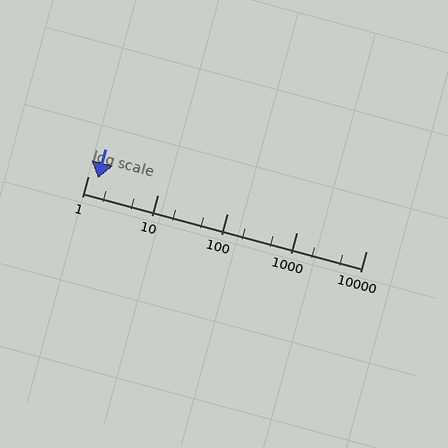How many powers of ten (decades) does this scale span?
The scale spans 4 decades, from 1 to 10000.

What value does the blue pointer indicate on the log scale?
The pointer indicates approximately 1.4.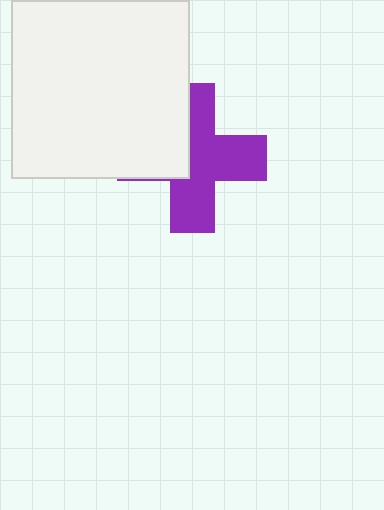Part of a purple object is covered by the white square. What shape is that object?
It is a cross.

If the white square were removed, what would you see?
You would see the complete purple cross.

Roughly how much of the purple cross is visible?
About half of it is visible (roughly 64%).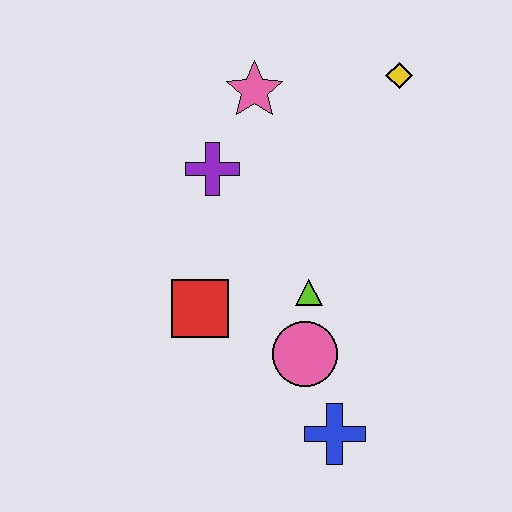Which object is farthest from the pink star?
The blue cross is farthest from the pink star.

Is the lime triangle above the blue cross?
Yes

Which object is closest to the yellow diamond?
The pink star is closest to the yellow diamond.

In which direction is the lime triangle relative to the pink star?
The lime triangle is below the pink star.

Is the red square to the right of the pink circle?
No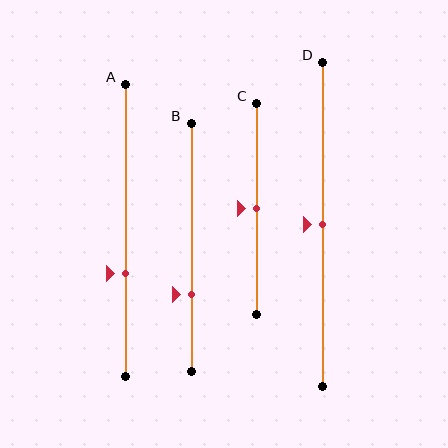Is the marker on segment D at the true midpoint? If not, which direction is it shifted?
Yes, the marker on segment D is at the true midpoint.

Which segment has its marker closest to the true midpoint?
Segment C has its marker closest to the true midpoint.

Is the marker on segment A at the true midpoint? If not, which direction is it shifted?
No, the marker on segment A is shifted downward by about 15% of the segment length.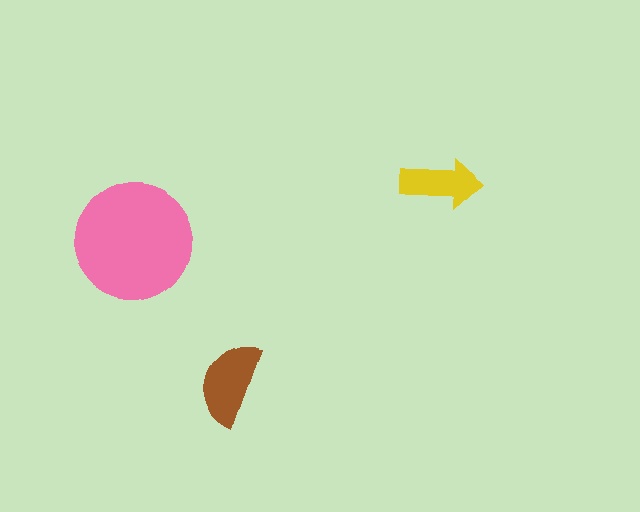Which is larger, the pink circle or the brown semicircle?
The pink circle.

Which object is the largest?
The pink circle.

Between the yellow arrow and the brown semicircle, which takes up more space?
The brown semicircle.